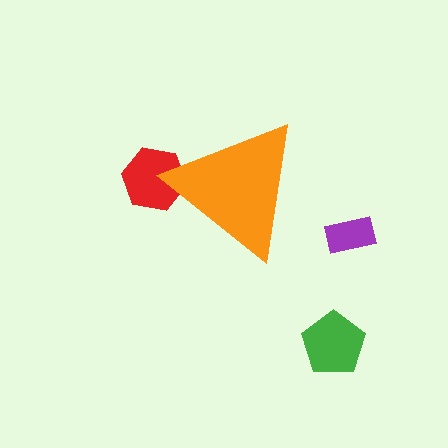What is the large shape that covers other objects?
An orange triangle.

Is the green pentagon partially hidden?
No, the green pentagon is fully visible.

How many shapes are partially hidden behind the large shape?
1 shape is partially hidden.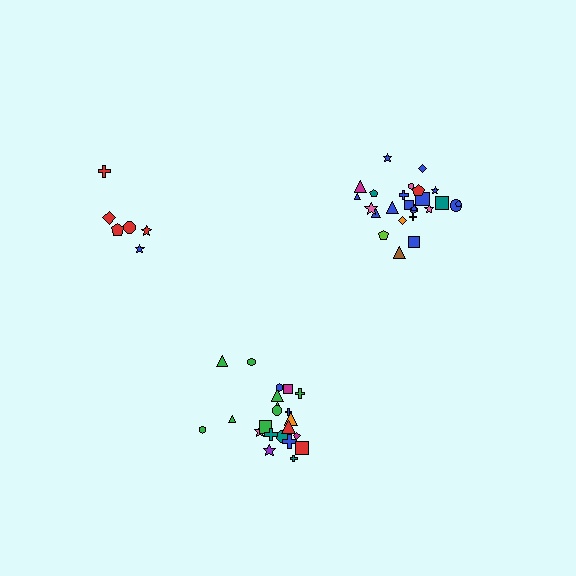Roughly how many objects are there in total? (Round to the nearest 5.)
Roughly 55 objects in total.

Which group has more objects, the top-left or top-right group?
The top-right group.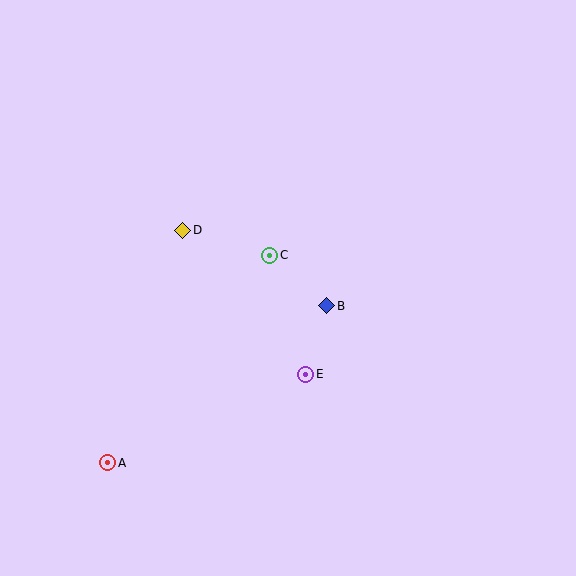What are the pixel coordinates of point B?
Point B is at (327, 306).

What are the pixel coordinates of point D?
Point D is at (183, 230).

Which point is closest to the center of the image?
Point C at (270, 255) is closest to the center.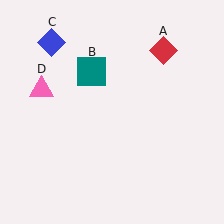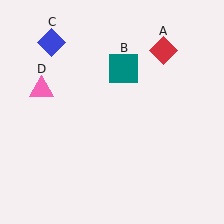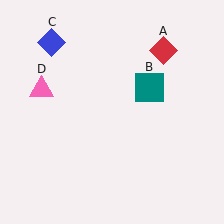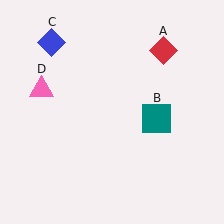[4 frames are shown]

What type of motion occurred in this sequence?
The teal square (object B) rotated clockwise around the center of the scene.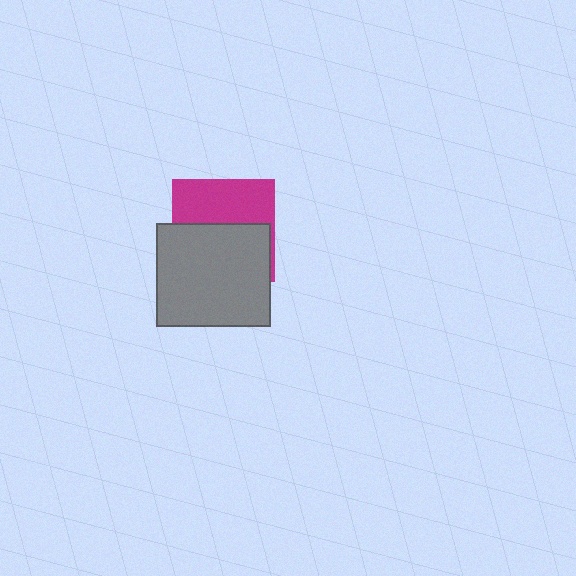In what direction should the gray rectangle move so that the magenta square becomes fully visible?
The gray rectangle should move down. That is the shortest direction to clear the overlap and leave the magenta square fully visible.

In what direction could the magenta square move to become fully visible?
The magenta square could move up. That would shift it out from behind the gray rectangle entirely.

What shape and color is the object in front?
The object in front is a gray rectangle.